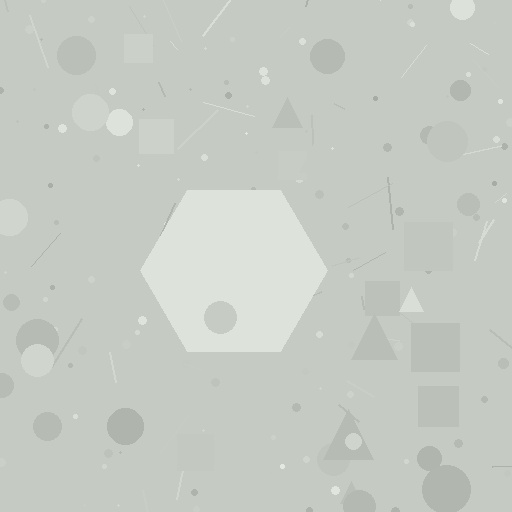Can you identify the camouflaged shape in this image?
The camouflaged shape is a hexagon.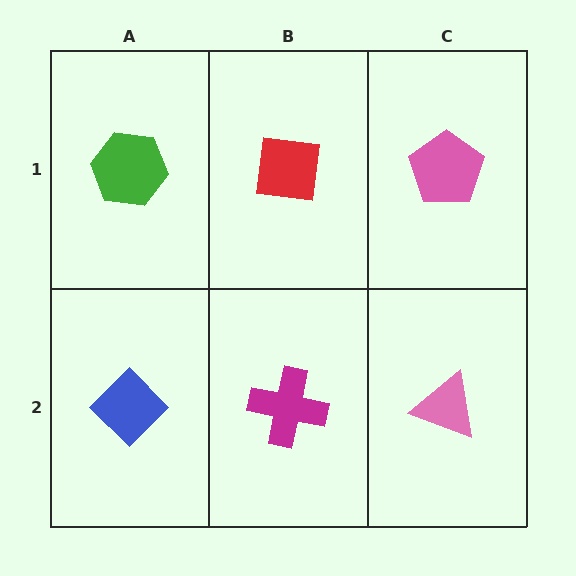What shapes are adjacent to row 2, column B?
A red square (row 1, column B), a blue diamond (row 2, column A), a pink triangle (row 2, column C).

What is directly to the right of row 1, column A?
A red square.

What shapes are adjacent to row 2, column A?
A green hexagon (row 1, column A), a magenta cross (row 2, column B).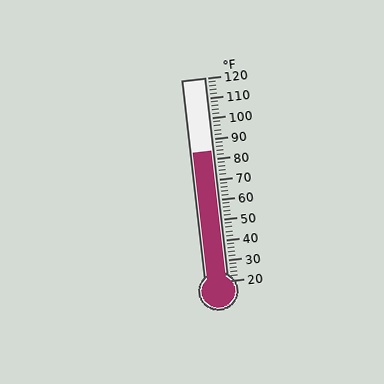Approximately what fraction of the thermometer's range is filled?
The thermometer is filled to approximately 65% of its range.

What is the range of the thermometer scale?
The thermometer scale ranges from 20°F to 120°F.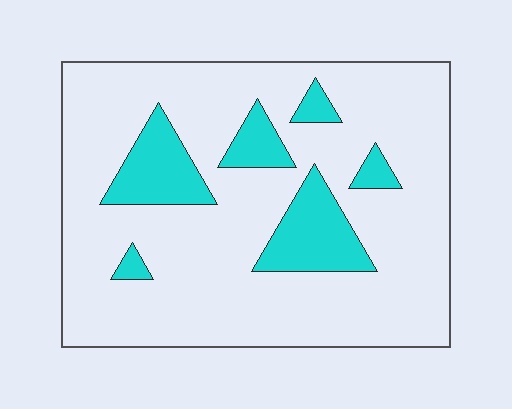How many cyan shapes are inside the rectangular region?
6.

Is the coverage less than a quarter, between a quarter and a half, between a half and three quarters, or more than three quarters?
Less than a quarter.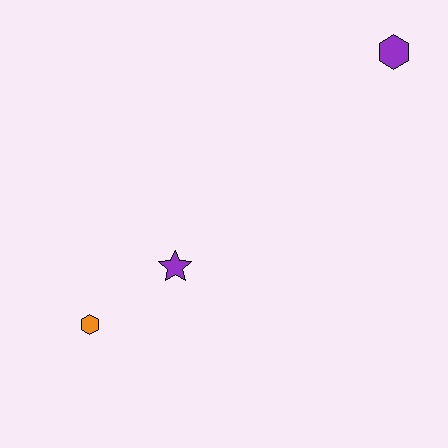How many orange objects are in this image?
There is 1 orange object.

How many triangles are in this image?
There are no triangles.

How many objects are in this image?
There are 3 objects.